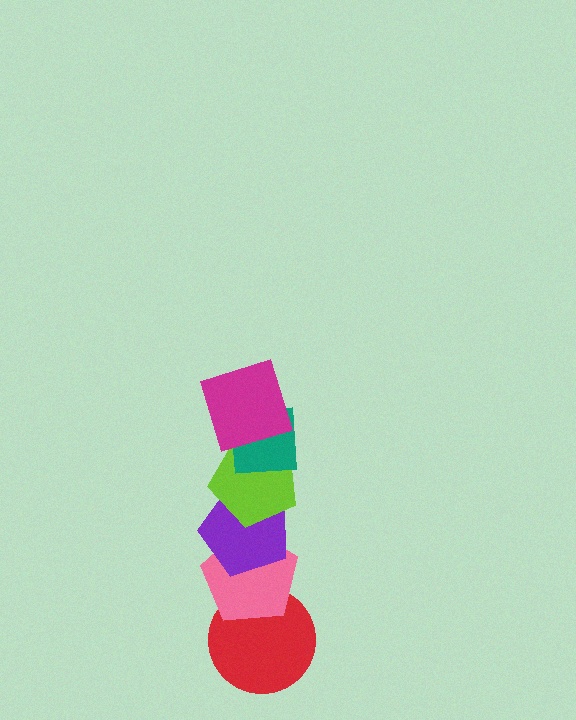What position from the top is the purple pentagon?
The purple pentagon is 4th from the top.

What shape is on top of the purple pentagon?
The lime pentagon is on top of the purple pentagon.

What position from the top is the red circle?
The red circle is 6th from the top.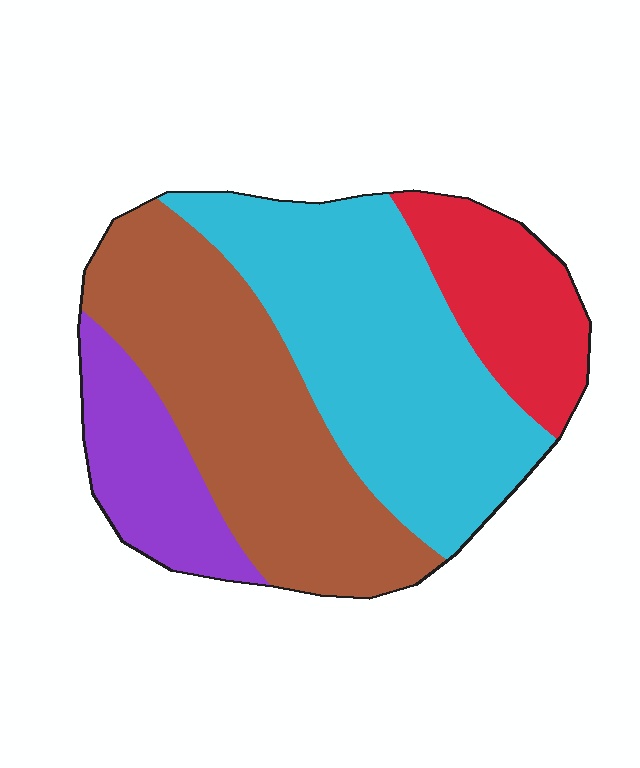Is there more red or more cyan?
Cyan.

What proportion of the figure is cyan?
Cyan takes up between a third and a half of the figure.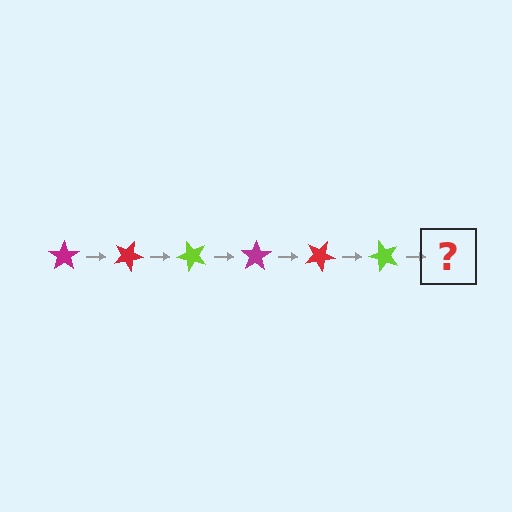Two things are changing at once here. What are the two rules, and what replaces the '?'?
The two rules are that it rotates 25 degrees each step and the color cycles through magenta, red, and lime. The '?' should be a magenta star, rotated 150 degrees from the start.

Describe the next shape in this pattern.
It should be a magenta star, rotated 150 degrees from the start.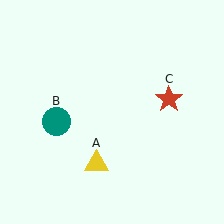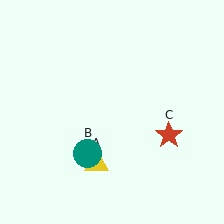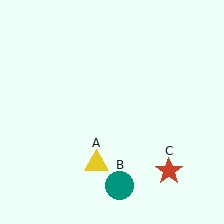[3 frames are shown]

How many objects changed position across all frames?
2 objects changed position: teal circle (object B), red star (object C).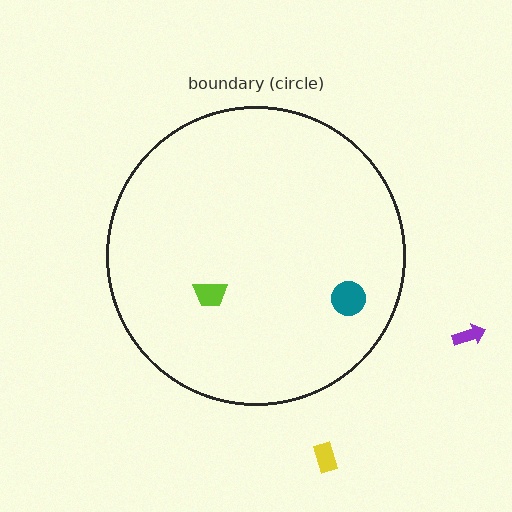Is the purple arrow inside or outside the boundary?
Outside.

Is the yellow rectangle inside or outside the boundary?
Outside.